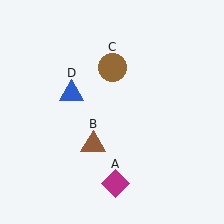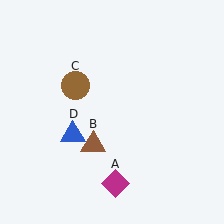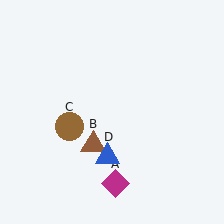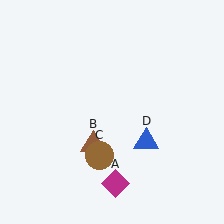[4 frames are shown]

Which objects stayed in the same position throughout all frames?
Magenta diamond (object A) and brown triangle (object B) remained stationary.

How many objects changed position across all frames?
2 objects changed position: brown circle (object C), blue triangle (object D).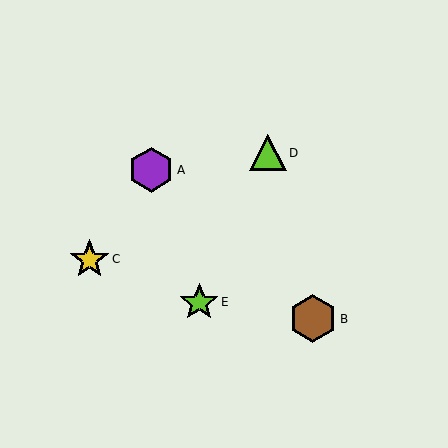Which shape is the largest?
The brown hexagon (labeled B) is the largest.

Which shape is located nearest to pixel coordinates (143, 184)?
The purple hexagon (labeled A) at (151, 170) is nearest to that location.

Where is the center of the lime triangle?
The center of the lime triangle is at (268, 153).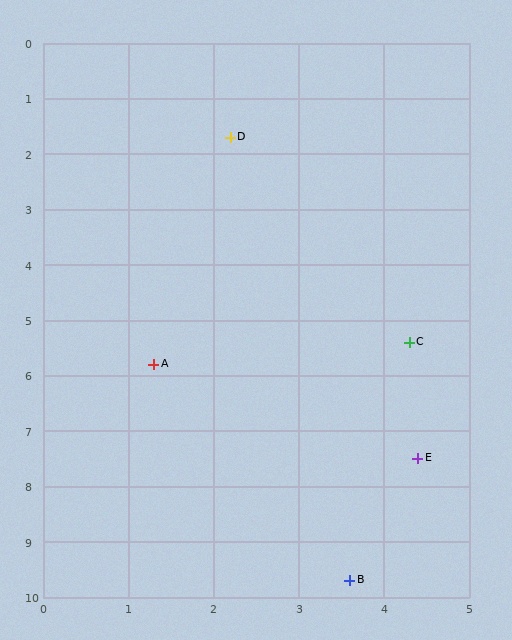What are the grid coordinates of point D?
Point D is at approximately (2.2, 1.7).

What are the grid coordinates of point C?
Point C is at approximately (4.3, 5.4).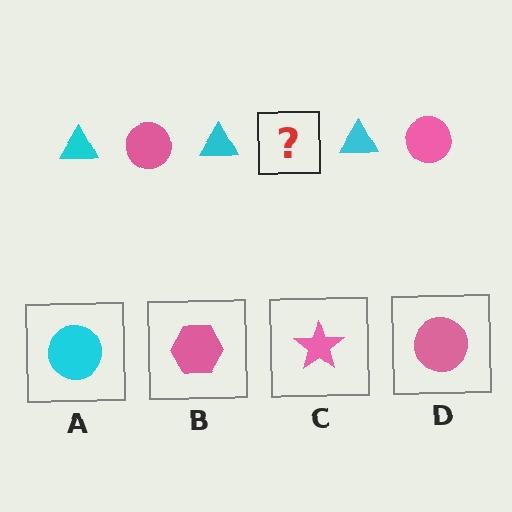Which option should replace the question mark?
Option D.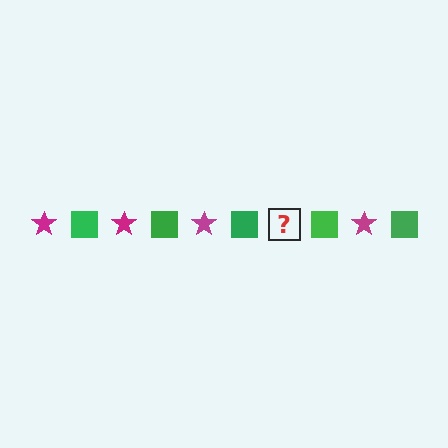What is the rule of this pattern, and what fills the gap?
The rule is that the pattern alternates between magenta star and green square. The gap should be filled with a magenta star.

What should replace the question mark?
The question mark should be replaced with a magenta star.